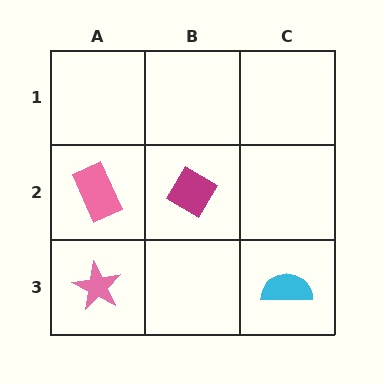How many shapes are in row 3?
2 shapes.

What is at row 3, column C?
A cyan semicircle.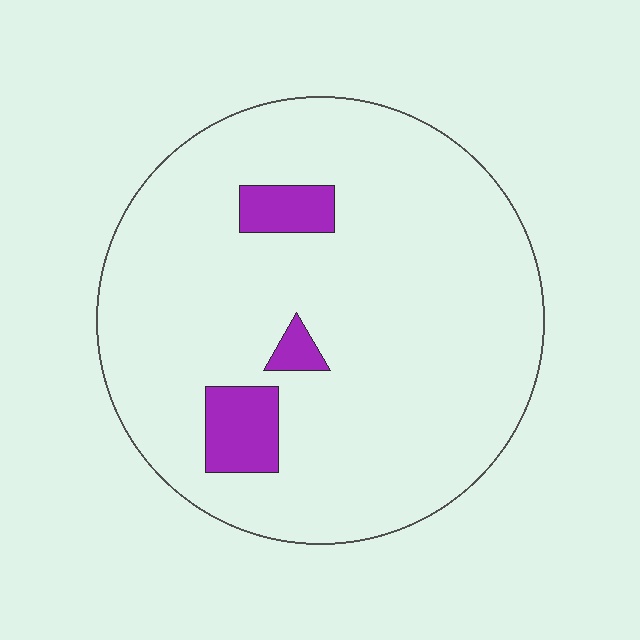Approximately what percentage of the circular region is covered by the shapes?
Approximately 10%.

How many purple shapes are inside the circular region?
3.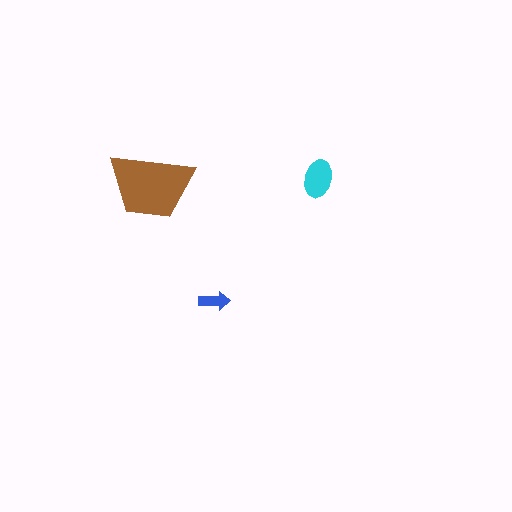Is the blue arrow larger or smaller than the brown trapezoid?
Smaller.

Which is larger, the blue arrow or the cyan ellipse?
The cyan ellipse.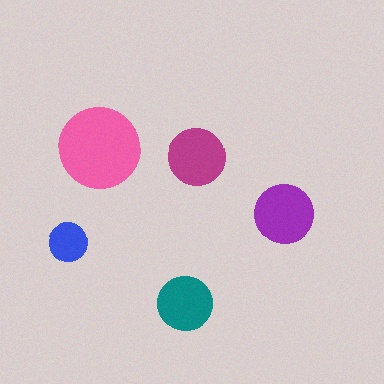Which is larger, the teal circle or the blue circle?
The teal one.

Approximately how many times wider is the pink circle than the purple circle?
About 1.5 times wider.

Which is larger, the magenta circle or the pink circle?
The pink one.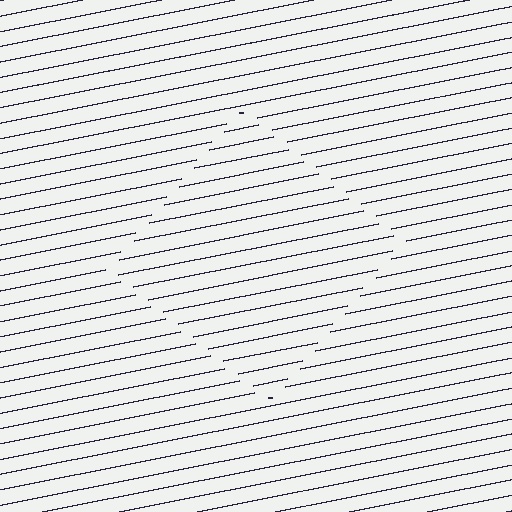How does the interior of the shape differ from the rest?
The interior of the shape contains the same grating, shifted by half a period — the contour is defined by the phase discontinuity where line-ends from the inner and outer gratings abut.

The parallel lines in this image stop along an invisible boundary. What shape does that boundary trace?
An illusory square. The interior of the shape contains the same grating, shifted by half a period — the contour is defined by the phase discontinuity where line-ends from the inner and outer gratings abut.